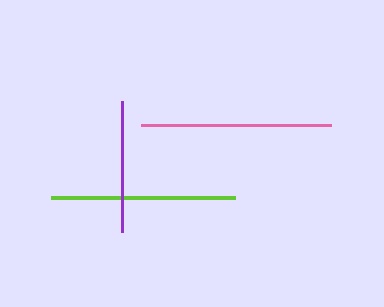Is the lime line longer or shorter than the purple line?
The lime line is longer than the purple line.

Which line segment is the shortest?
The purple line is the shortest at approximately 131 pixels.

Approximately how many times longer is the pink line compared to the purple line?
The pink line is approximately 1.5 times the length of the purple line.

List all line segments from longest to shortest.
From longest to shortest: pink, lime, purple.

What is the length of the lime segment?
The lime segment is approximately 184 pixels long.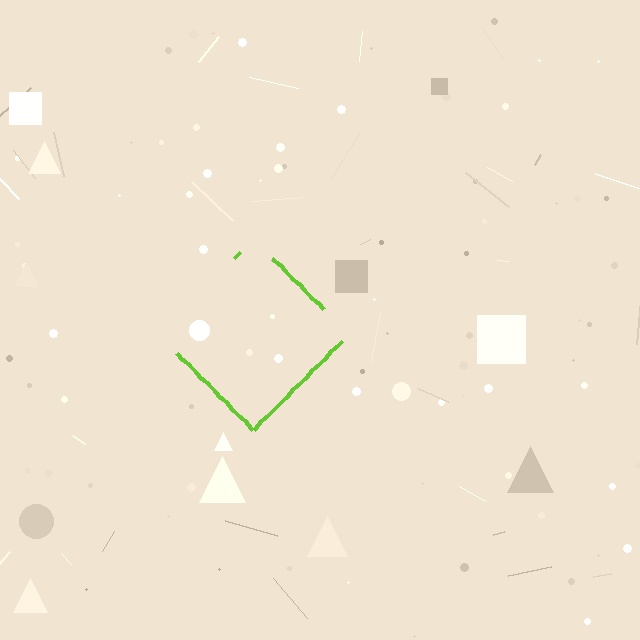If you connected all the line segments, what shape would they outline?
They would outline a diamond.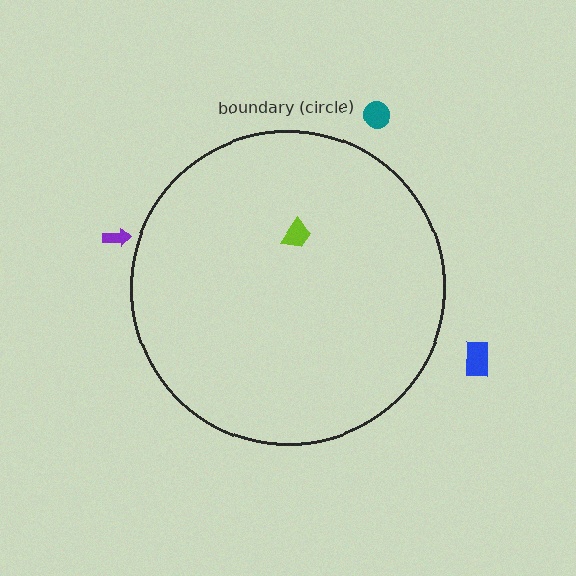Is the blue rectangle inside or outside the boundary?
Outside.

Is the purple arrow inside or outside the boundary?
Outside.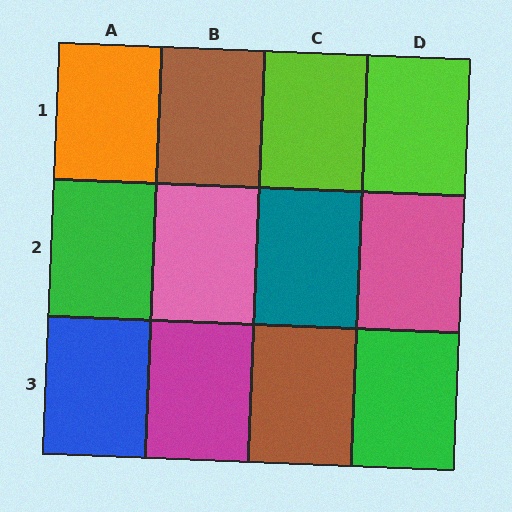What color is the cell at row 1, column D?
Lime.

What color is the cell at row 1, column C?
Lime.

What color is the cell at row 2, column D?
Pink.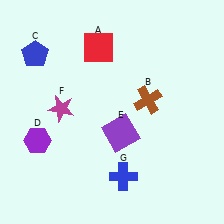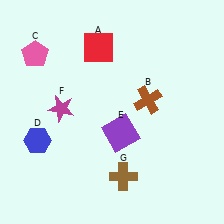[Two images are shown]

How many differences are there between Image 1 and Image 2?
There are 3 differences between the two images.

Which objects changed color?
C changed from blue to pink. D changed from purple to blue. G changed from blue to brown.